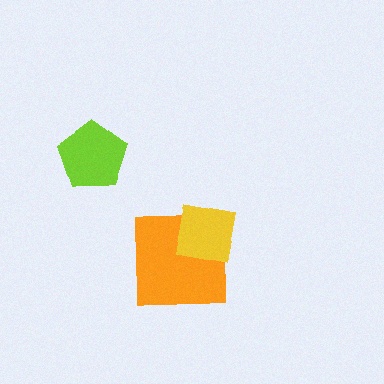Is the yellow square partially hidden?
No, no other shape covers it.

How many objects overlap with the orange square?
1 object overlaps with the orange square.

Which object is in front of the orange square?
The yellow square is in front of the orange square.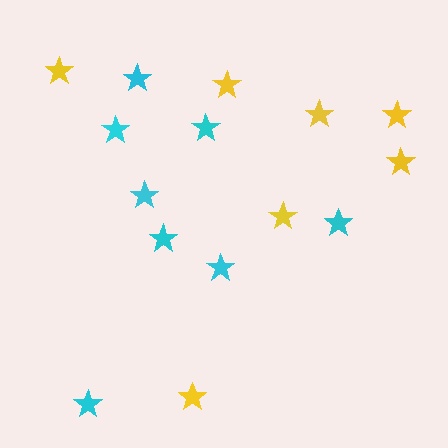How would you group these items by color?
There are 2 groups: one group of cyan stars (8) and one group of yellow stars (7).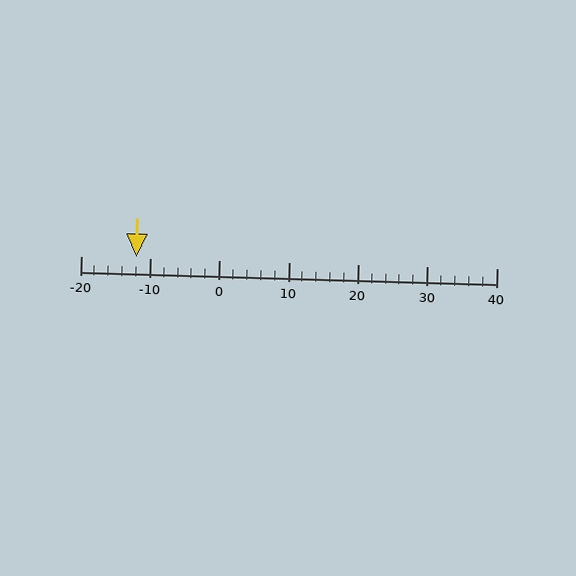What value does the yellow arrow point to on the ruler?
The yellow arrow points to approximately -12.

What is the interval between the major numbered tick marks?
The major tick marks are spaced 10 units apart.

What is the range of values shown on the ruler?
The ruler shows values from -20 to 40.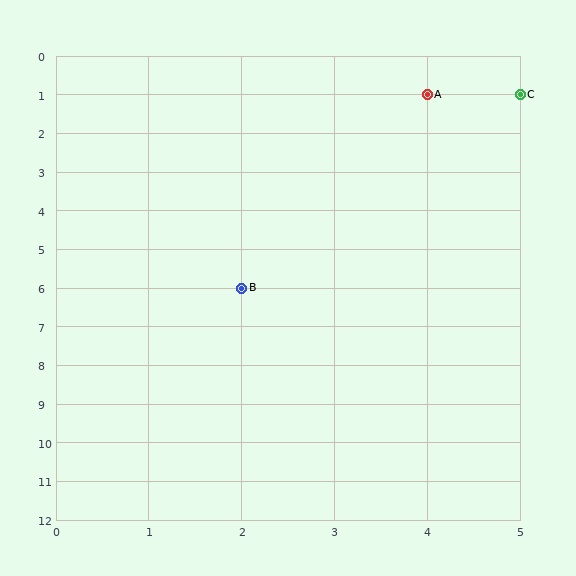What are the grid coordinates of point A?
Point A is at grid coordinates (4, 1).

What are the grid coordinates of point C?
Point C is at grid coordinates (5, 1).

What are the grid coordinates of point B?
Point B is at grid coordinates (2, 6).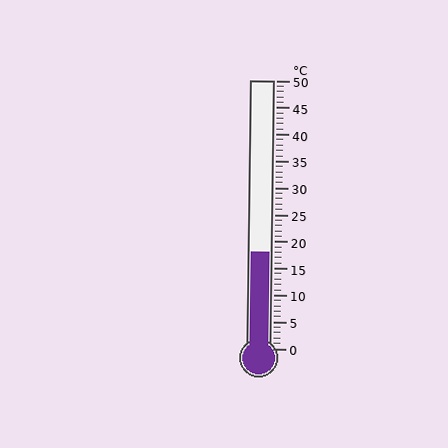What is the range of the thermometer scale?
The thermometer scale ranges from 0°C to 50°C.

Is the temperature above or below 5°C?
The temperature is above 5°C.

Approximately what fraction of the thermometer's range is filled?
The thermometer is filled to approximately 35% of its range.